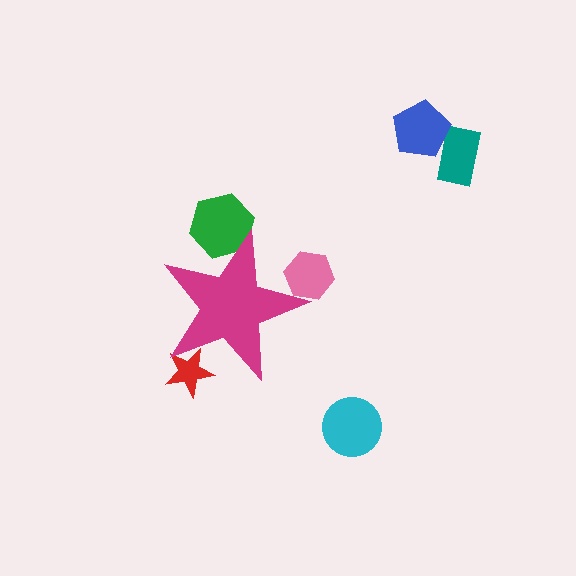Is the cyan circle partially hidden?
No, the cyan circle is fully visible.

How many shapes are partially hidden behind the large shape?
3 shapes are partially hidden.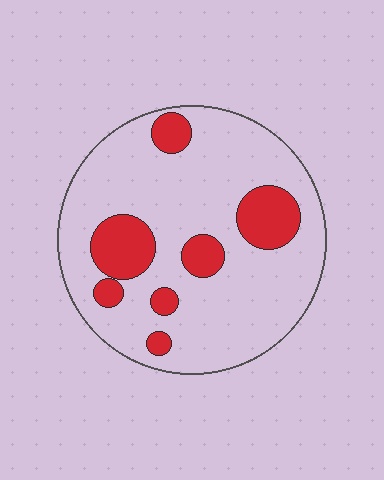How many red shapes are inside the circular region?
7.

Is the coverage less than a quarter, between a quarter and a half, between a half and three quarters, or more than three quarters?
Less than a quarter.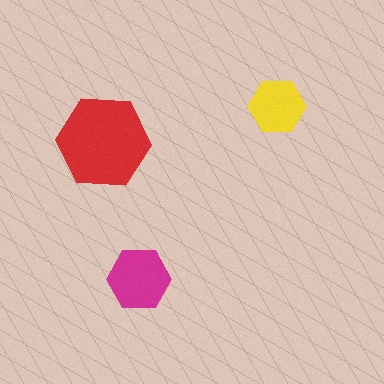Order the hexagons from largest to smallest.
the red one, the magenta one, the yellow one.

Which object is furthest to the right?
The yellow hexagon is rightmost.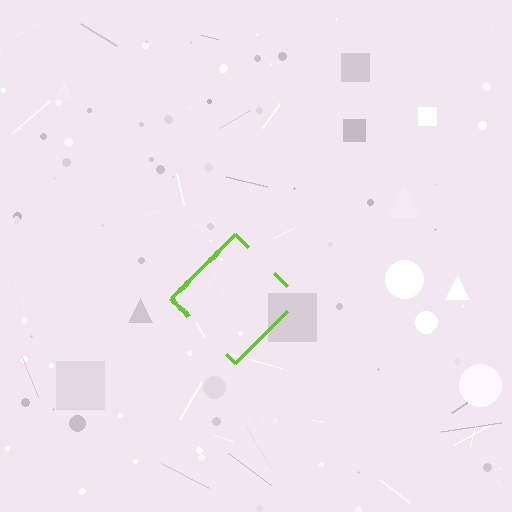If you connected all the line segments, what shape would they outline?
They would outline a diamond.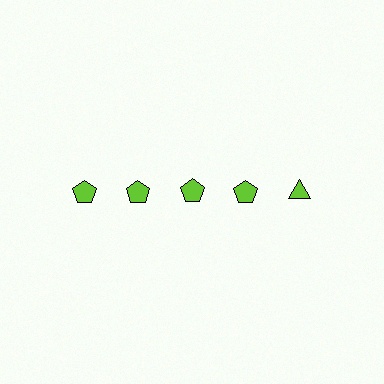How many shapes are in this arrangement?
There are 5 shapes arranged in a grid pattern.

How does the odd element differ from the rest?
It has a different shape: triangle instead of pentagon.